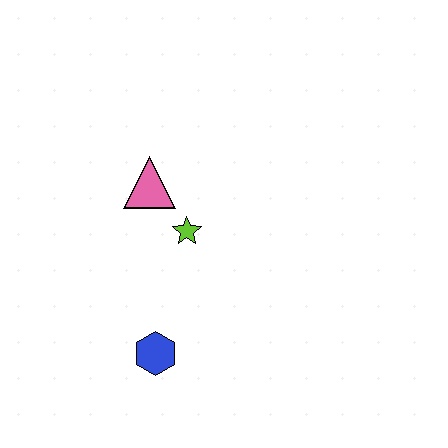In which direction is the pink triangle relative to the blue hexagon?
The pink triangle is above the blue hexagon.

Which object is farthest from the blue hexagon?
The pink triangle is farthest from the blue hexagon.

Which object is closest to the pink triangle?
The lime star is closest to the pink triangle.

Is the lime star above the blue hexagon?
Yes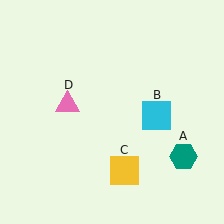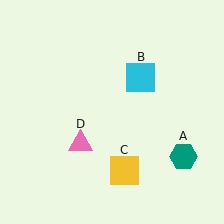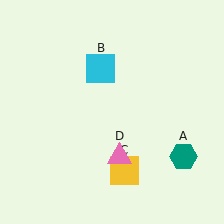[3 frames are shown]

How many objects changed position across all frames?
2 objects changed position: cyan square (object B), pink triangle (object D).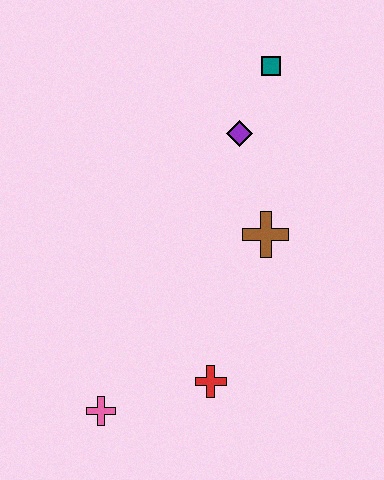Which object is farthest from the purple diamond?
The pink cross is farthest from the purple diamond.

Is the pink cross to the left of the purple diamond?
Yes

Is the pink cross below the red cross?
Yes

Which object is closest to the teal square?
The purple diamond is closest to the teal square.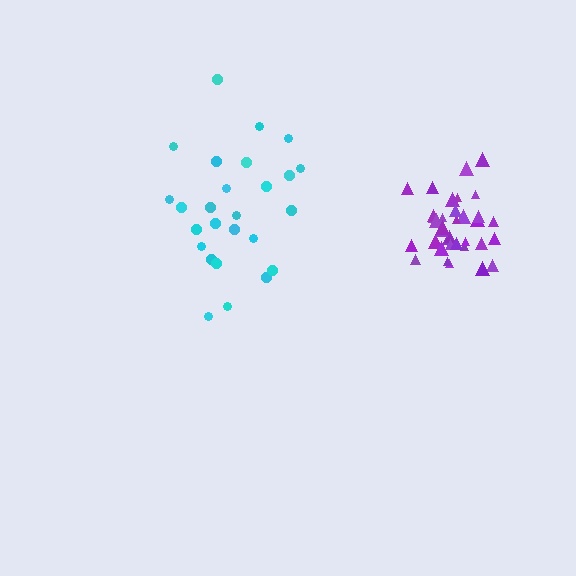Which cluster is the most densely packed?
Purple.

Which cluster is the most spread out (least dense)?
Cyan.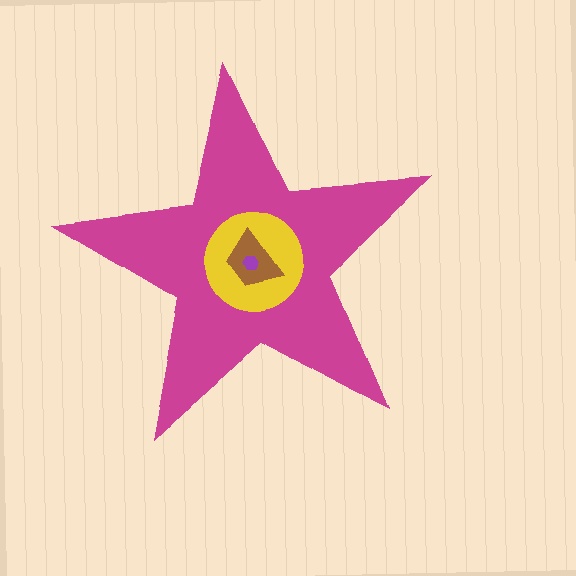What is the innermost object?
The purple hexagon.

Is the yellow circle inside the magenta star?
Yes.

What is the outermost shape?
The magenta star.